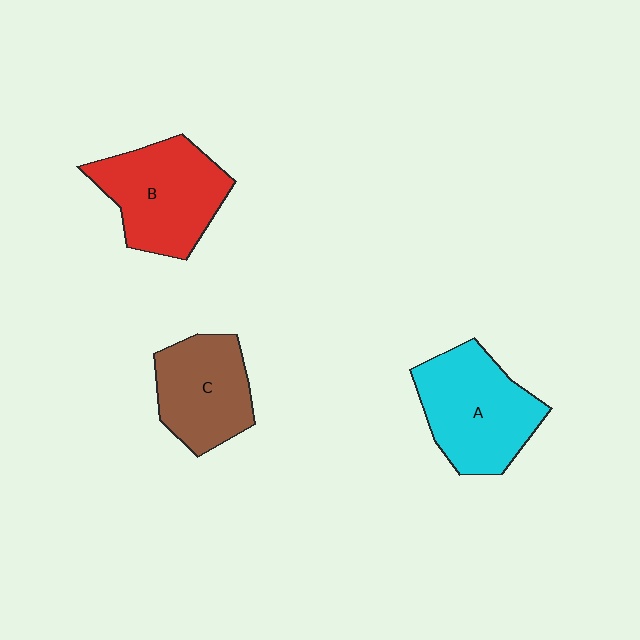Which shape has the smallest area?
Shape C (brown).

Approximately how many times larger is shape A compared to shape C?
Approximately 1.3 times.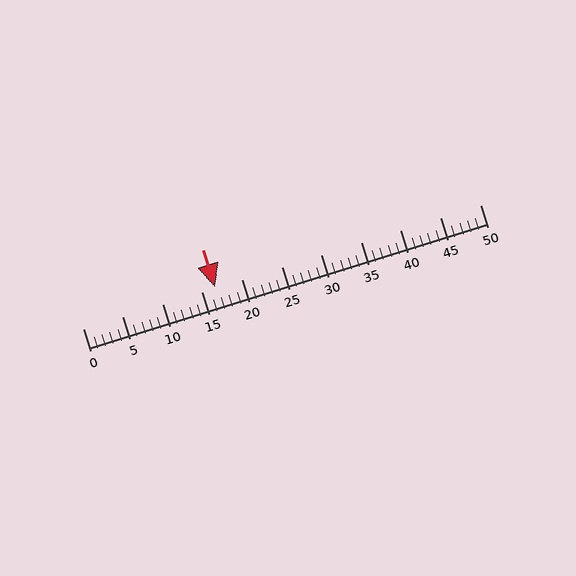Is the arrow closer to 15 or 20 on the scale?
The arrow is closer to 15.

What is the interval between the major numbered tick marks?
The major tick marks are spaced 5 units apart.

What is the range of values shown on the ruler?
The ruler shows values from 0 to 50.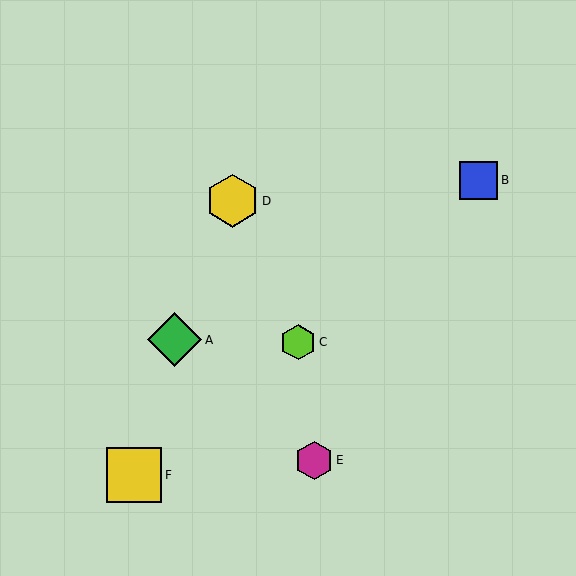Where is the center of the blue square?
The center of the blue square is at (478, 180).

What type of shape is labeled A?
Shape A is a green diamond.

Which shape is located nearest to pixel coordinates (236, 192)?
The yellow hexagon (labeled D) at (232, 201) is nearest to that location.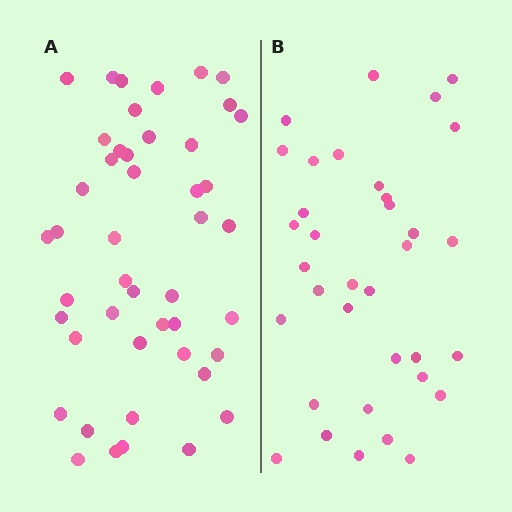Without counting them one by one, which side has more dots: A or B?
Region A (the left region) has more dots.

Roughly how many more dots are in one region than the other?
Region A has roughly 12 or so more dots than region B.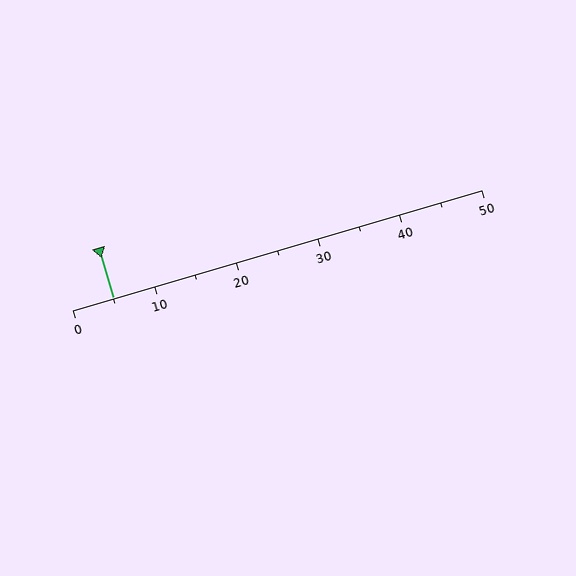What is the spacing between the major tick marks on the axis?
The major ticks are spaced 10 apart.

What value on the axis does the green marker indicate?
The marker indicates approximately 5.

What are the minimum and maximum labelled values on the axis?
The axis runs from 0 to 50.